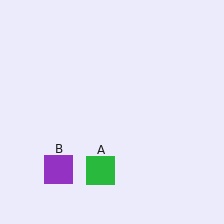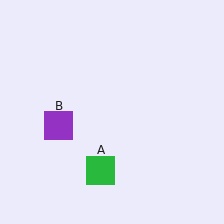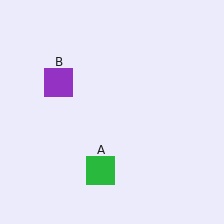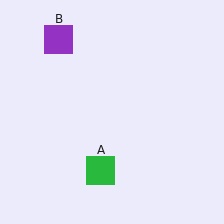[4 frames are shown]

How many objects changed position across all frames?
1 object changed position: purple square (object B).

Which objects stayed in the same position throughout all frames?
Green square (object A) remained stationary.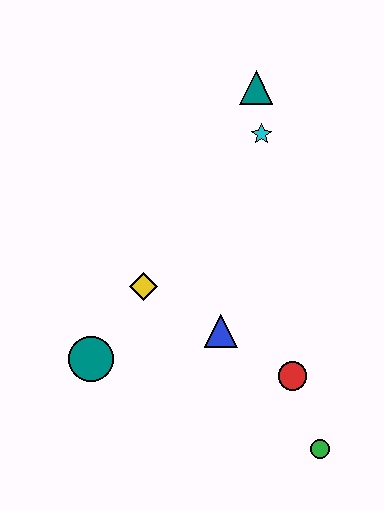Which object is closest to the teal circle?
The yellow diamond is closest to the teal circle.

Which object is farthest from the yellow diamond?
The green circle is farthest from the yellow diamond.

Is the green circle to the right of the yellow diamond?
Yes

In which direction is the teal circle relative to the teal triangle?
The teal circle is below the teal triangle.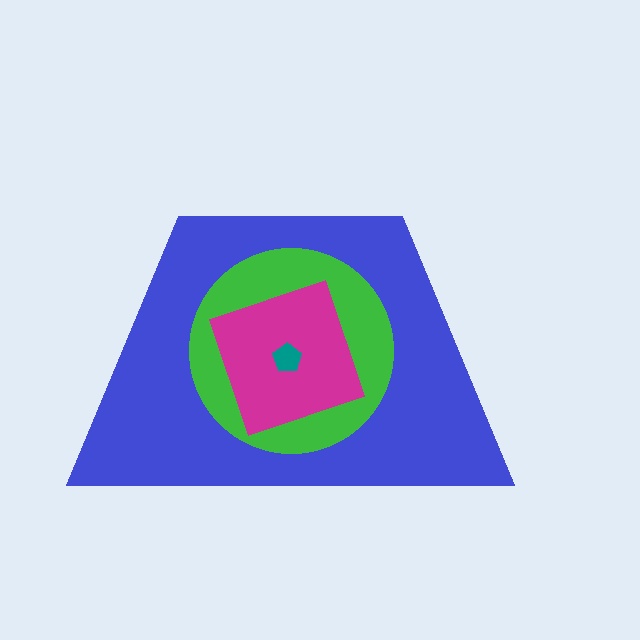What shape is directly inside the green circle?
The magenta square.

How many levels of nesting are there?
4.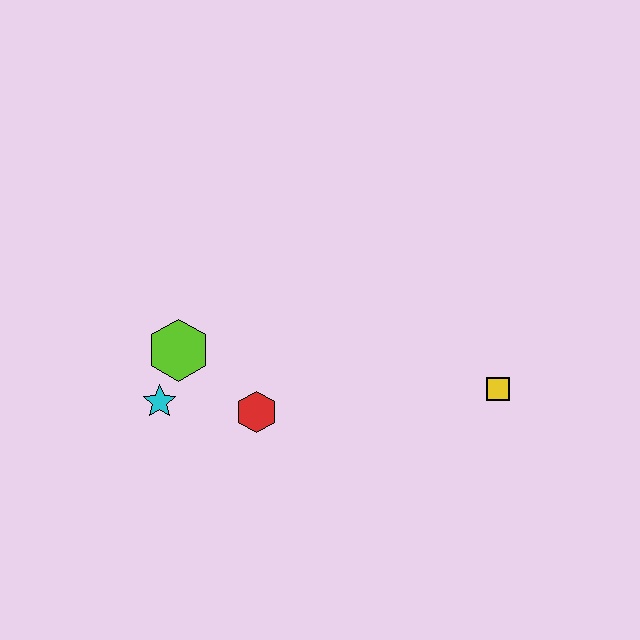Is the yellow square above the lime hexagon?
No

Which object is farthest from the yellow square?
The cyan star is farthest from the yellow square.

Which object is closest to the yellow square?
The red hexagon is closest to the yellow square.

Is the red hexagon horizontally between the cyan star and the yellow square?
Yes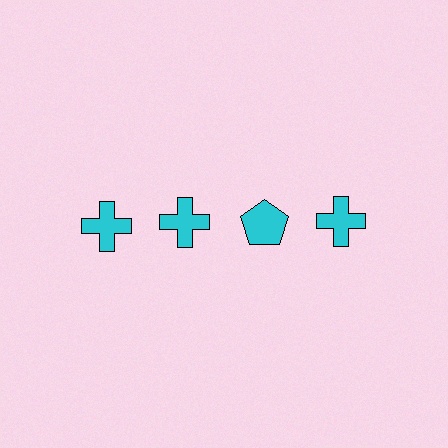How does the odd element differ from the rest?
It has a different shape: pentagon instead of cross.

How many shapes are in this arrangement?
There are 4 shapes arranged in a grid pattern.